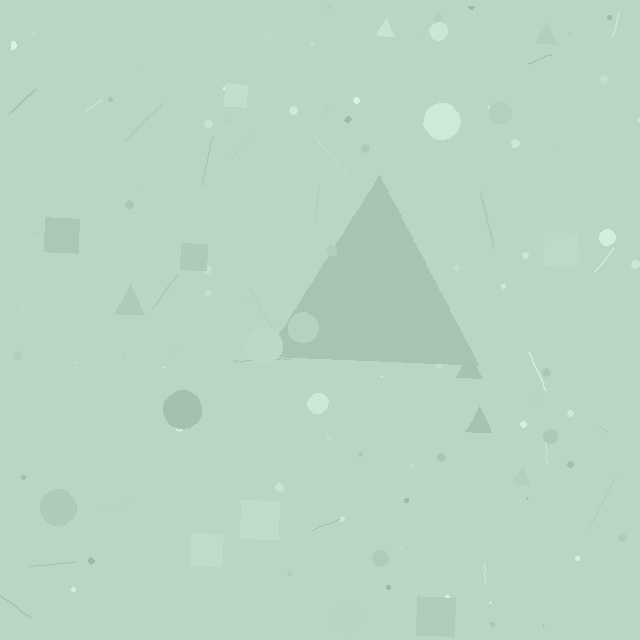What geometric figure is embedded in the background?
A triangle is embedded in the background.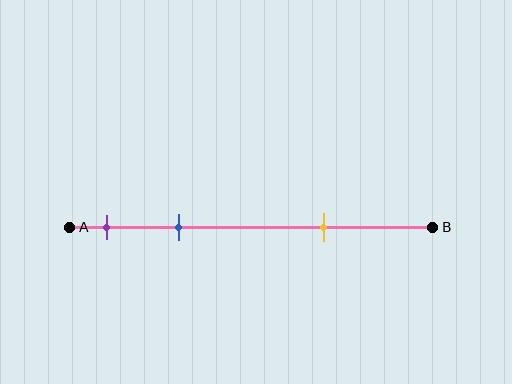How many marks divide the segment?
There are 3 marks dividing the segment.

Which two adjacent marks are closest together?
The purple and blue marks are the closest adjacent pair.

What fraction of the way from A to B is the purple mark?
The purple mark is approximately 10% (0.1) of the way from A to B.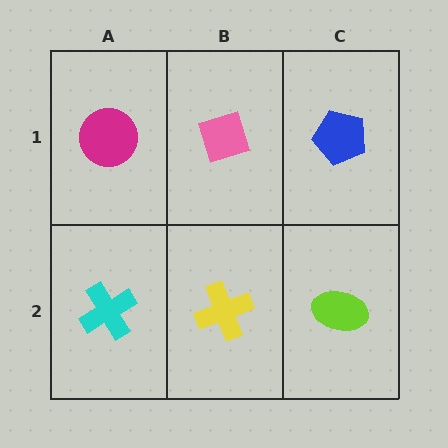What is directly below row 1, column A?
A cyan cross.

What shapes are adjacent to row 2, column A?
A magenta circle (row 1, column A), a yellow cross (row 2, column B).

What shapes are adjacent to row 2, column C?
A blue pentagon (row 1, column C), a yellow cross (row 2, column B).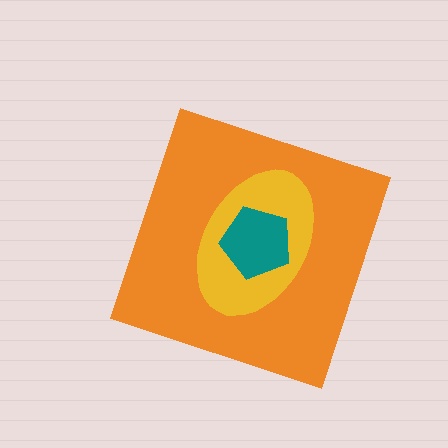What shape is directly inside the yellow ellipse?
The teal pentagon.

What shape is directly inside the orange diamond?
The yellow ellipse.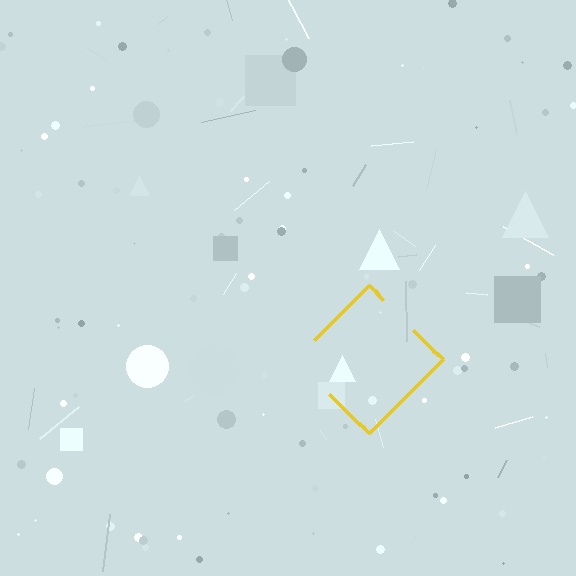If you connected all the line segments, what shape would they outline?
They would outline a diamond.